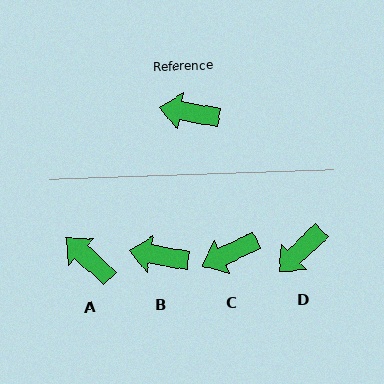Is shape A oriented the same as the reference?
No, it is off by about 33 degrees.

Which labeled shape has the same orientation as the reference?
B.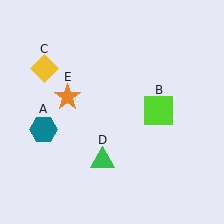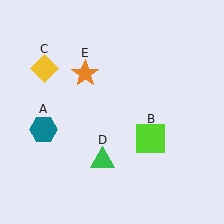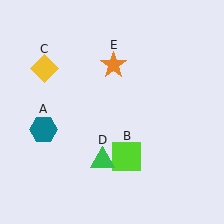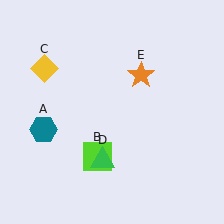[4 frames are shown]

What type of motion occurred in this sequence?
The lime square (object B), orange star (object E) rotated clockwise around the center of the scene.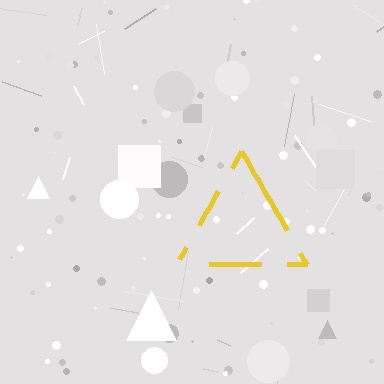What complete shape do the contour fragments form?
The contour fragments form a triangle.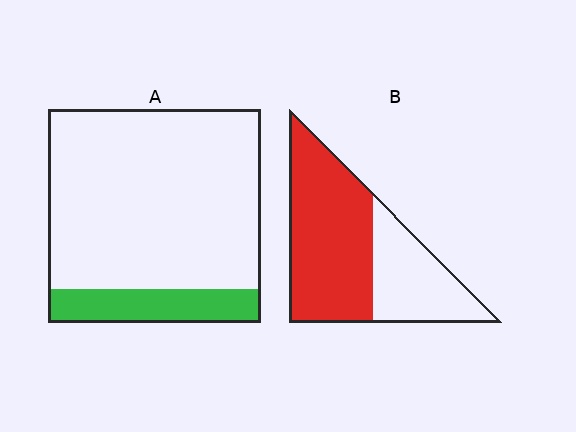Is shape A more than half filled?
No.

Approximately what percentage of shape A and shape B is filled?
A is approximately 15% and B is approximately 65%.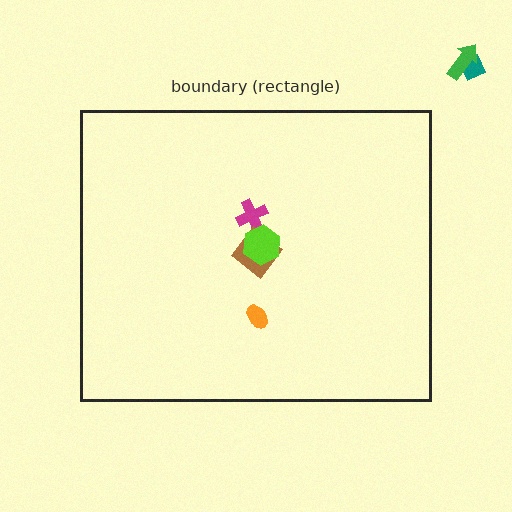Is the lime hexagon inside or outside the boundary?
Inside.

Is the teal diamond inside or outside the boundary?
Outside.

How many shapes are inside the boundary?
4 inside, 2 outside.